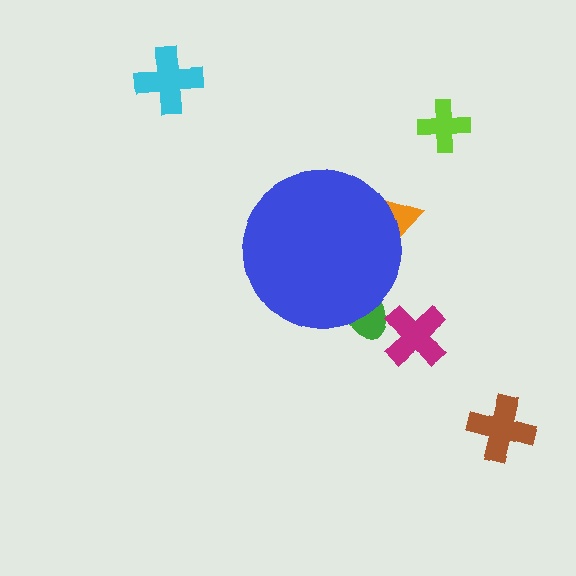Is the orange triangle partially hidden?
Yes, the orange triangle is partially hidden behind the blue circle.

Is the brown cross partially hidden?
No, the brown cross is fully visible.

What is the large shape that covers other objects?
A blue circle.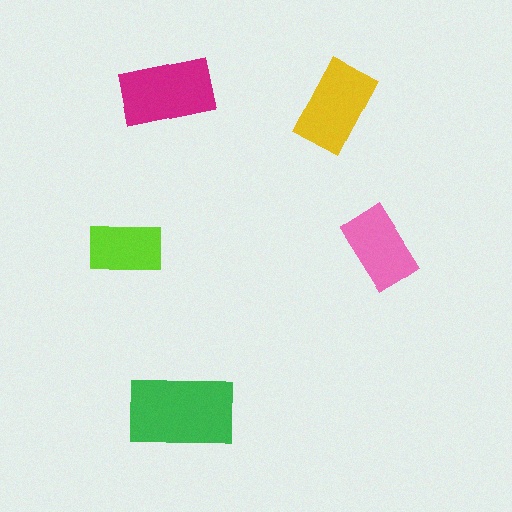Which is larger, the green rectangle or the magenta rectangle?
The green one.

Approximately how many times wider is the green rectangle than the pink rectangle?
About 1.5 times wider.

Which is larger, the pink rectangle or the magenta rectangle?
The magenta one.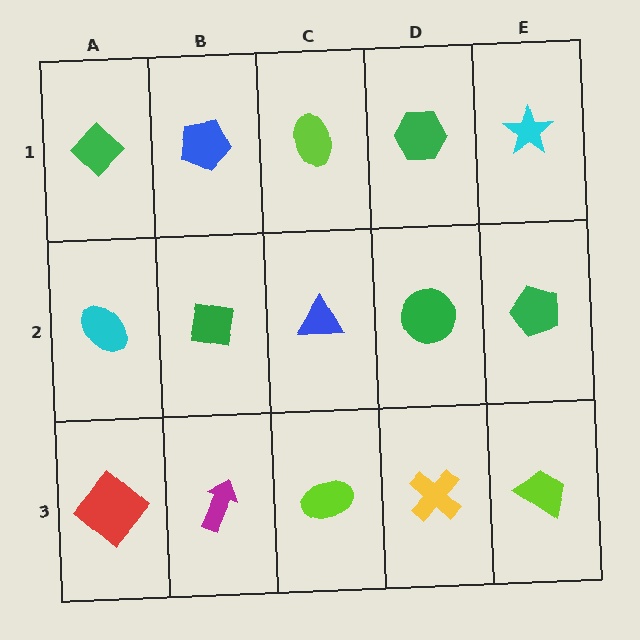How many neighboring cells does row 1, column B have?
3.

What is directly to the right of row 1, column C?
A green hexagon.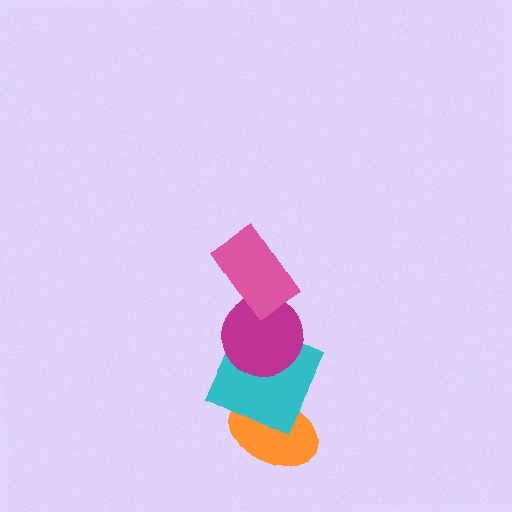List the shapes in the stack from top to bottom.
From top to bottom: the pink rectangle, the magenta circle, the cyan square, the orange ellipse.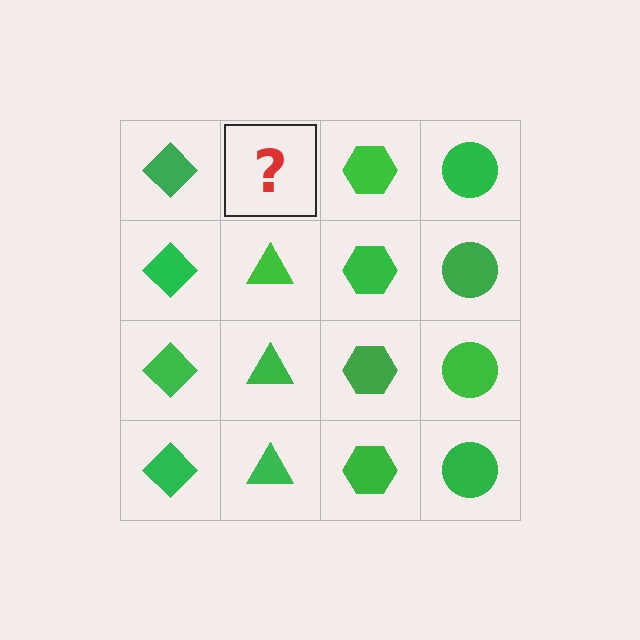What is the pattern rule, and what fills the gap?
The rule is that each column has a consistent shape. The gap should be filled with a green triangle.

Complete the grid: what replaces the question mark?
The question mark should be replaced with a green triangle.